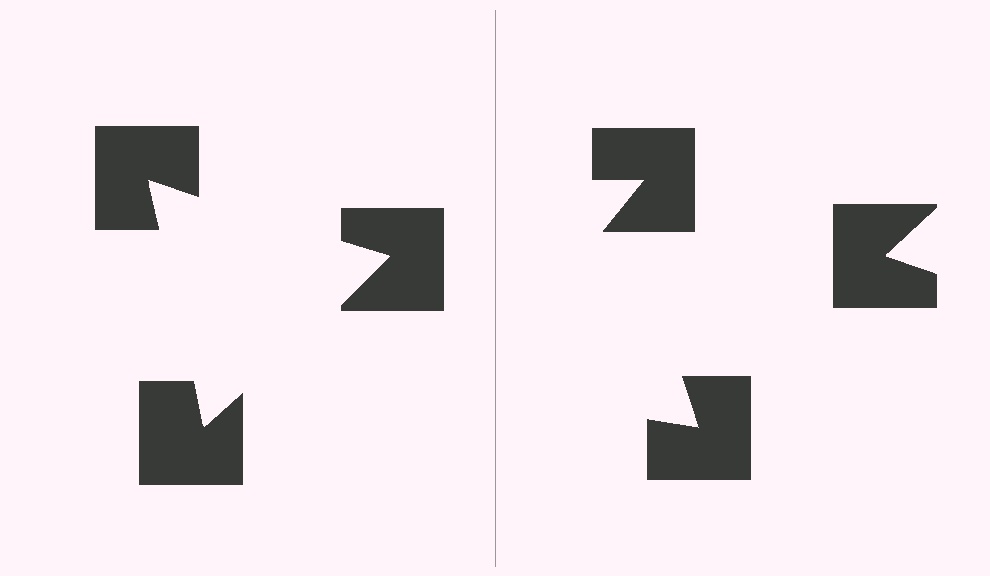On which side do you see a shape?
An illusory triangle appears on the left side. On the right side the wedge cuts are rotated, so no coherent shape forms.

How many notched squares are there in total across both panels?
6 — 3 on each side.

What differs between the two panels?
The notched squares are positioned identically on both sides; only the wedge orientations differ. On the left they align to a triangle; on the right they are misaligned.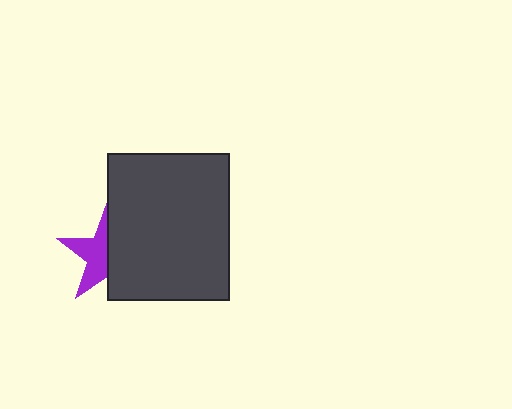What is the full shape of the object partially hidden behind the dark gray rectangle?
The partially hidden object is a purple star.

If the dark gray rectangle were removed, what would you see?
You would see the complete purple star.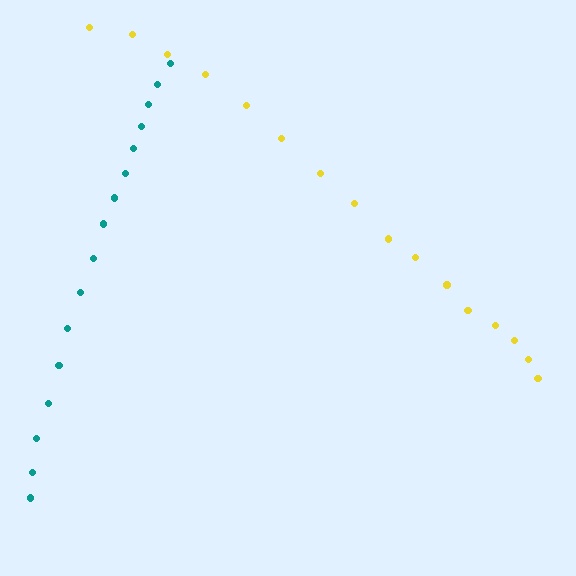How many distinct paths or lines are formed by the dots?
There are 2 distinct paths.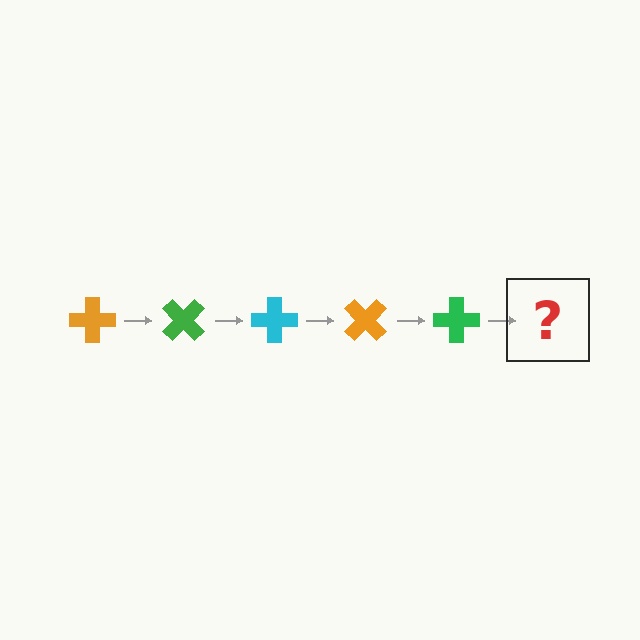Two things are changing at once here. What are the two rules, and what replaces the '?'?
The two rules are that it rotates 45 degrees each step and the color cycles through orange, green, and cyan. The '?' should be a cyan cross, rotated 225 degrees from the start.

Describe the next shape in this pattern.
It should be a cyan cross, rotated 225 degrees from the start.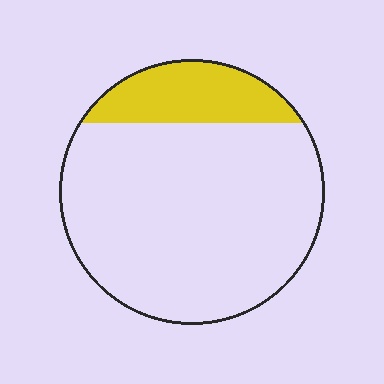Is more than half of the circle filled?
No.